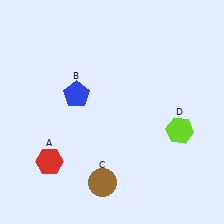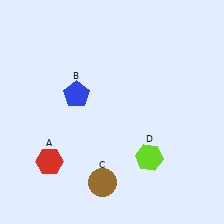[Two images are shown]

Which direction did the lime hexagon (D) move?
The lime hexagon (D) moved left.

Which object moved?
The lime hexagon (D) moved left.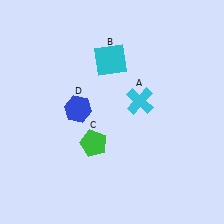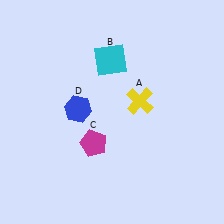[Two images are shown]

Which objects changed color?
A changed from cyan to yellow. C changed from green to magenta.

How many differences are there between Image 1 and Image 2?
There are 2 differences between the two images.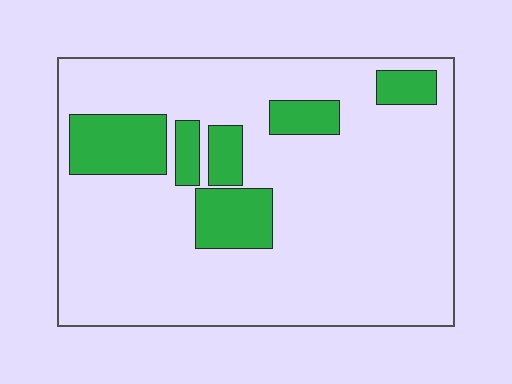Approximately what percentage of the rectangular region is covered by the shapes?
Approximately 20%.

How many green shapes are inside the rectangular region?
6.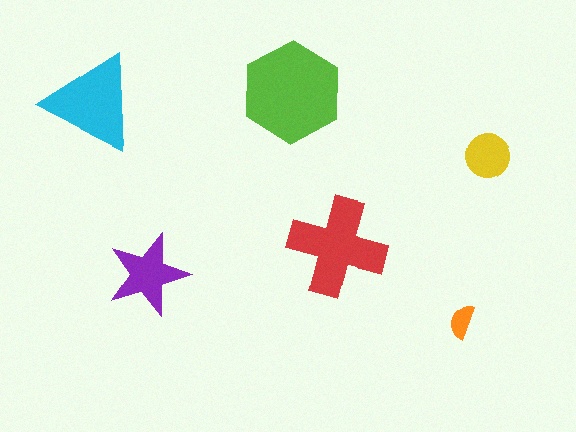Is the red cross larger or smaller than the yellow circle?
Larger.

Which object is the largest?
The lime hexagon.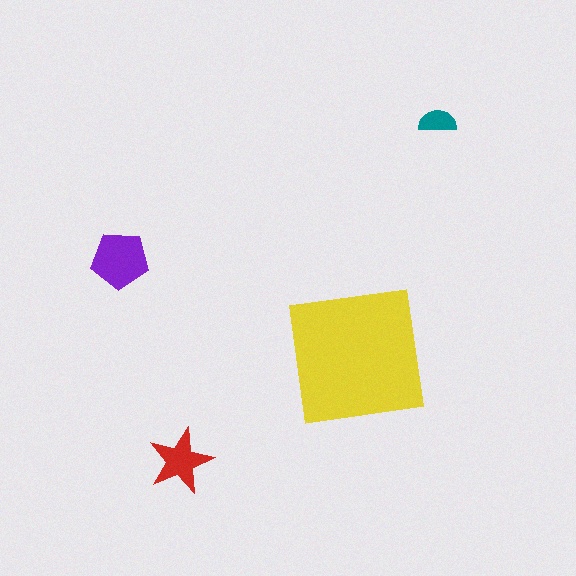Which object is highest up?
The teal semicircle is topmost.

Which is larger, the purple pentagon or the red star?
The purple pentagon.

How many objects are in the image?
There are 4 objects in the image.